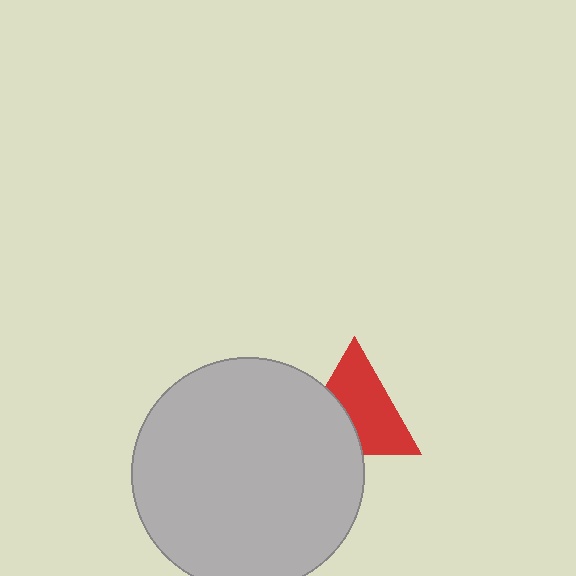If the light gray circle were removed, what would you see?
You would see the complete red triangle.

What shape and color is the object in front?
The object in front is a light gray circle.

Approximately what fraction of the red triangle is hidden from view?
Roughly 37% of the red triangle is hidden behind the light gray circle.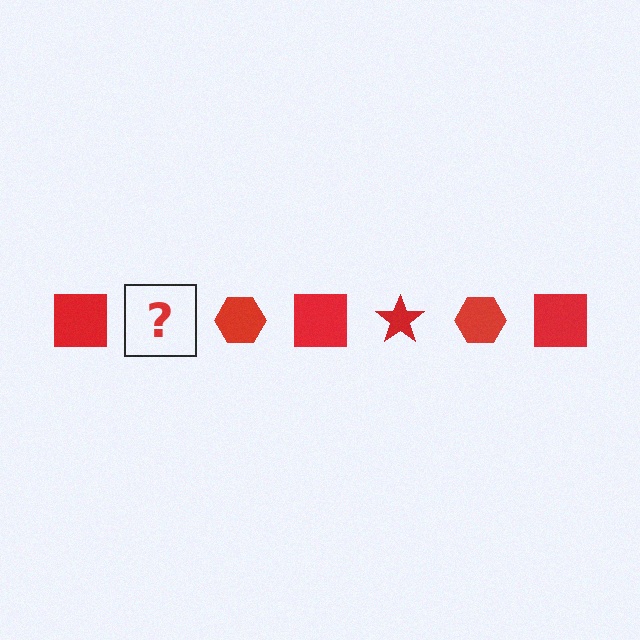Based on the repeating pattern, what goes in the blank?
The blank should be a red star.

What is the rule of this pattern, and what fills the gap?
The rule is that the pattern cycles through square, star, hexagon shapes in red. The gap should be filled with a red star.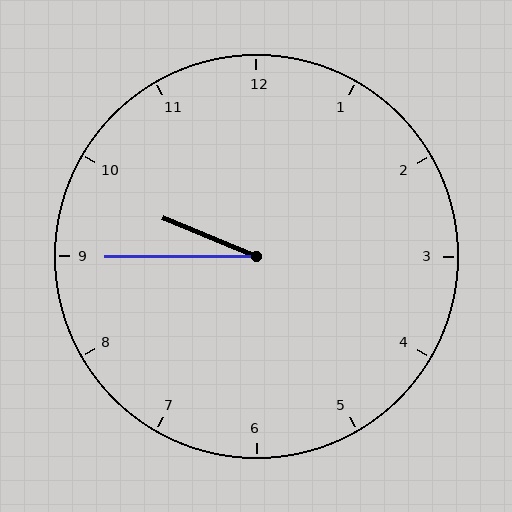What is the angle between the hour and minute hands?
Approximately 22 degrees.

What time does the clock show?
9:45.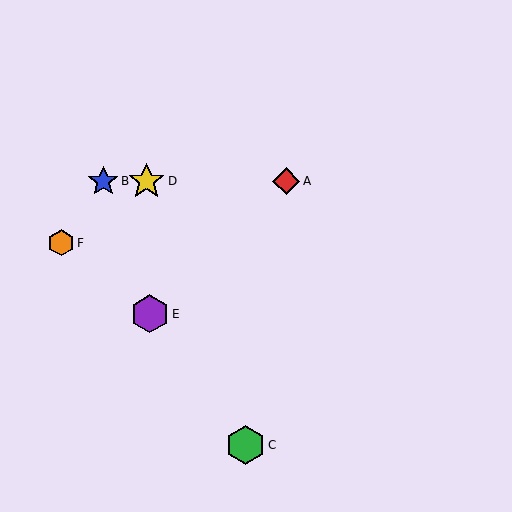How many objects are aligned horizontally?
3 objects (A, B, D) are aligned horizontally.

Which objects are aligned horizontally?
Objects A, B, D are aligned horizontally.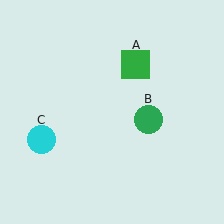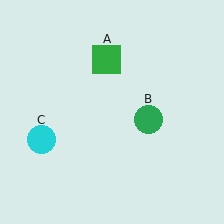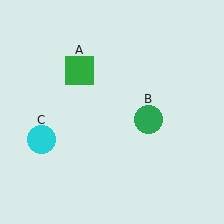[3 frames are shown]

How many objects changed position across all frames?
1 object changed position: green square (object A).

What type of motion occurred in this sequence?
The green square (object A) rotated counterclockwise around the center of the scene.